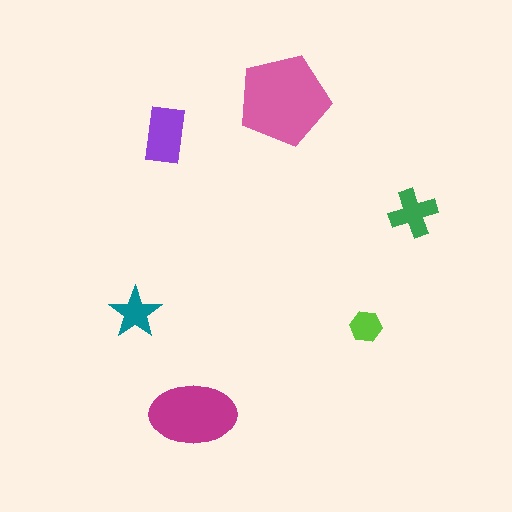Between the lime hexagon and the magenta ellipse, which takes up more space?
The magenta ellipse.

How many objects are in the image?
There are 6 objects in the image.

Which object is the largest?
The pink pentagon.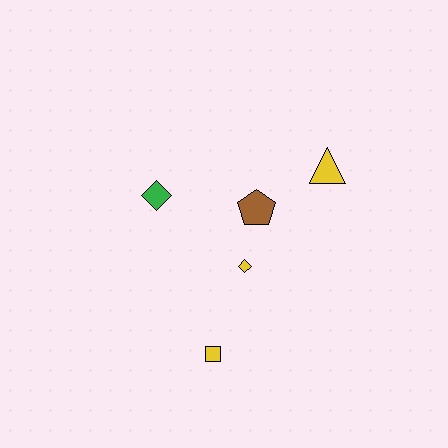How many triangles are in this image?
There is 1 triangle.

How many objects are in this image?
There are 5 objects.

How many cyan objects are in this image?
There are no cyan objects.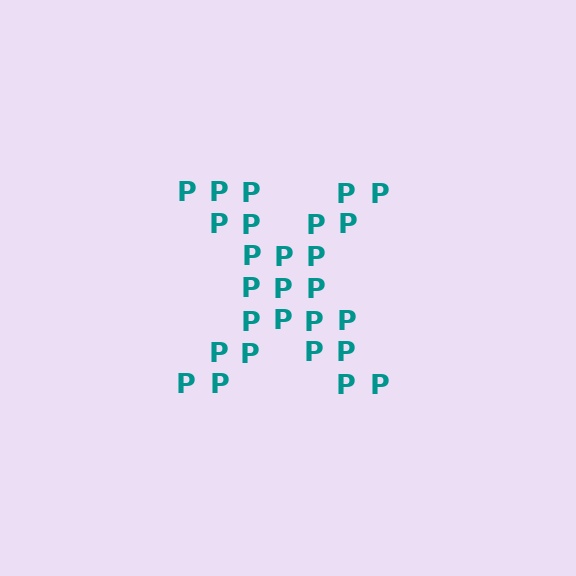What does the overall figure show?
The overall figure shows the letter X.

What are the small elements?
The small elements are letter P's.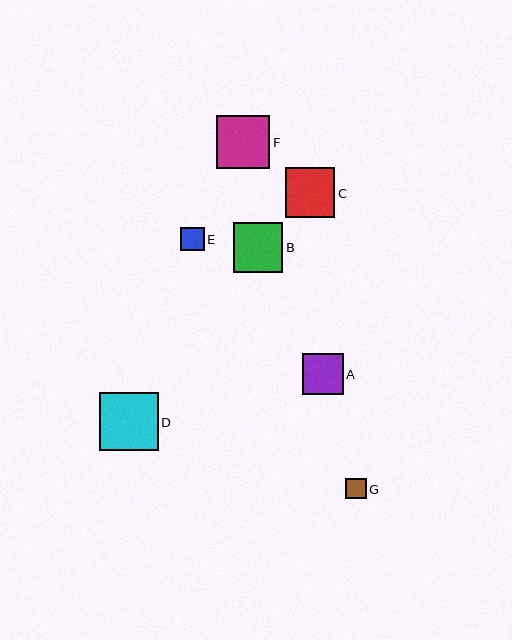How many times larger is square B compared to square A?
Square B is approximately 1.2 times the size of square A.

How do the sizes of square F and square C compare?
Square F and square C are approximately the same size.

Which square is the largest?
Square D is the largest with a size of approximately 59 pixels.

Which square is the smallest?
Square G is the smallest with a size of approximately 21 pixels.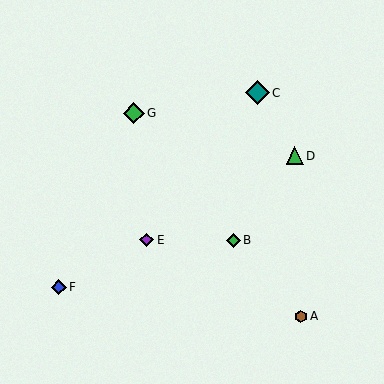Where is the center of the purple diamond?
The center of the purple diamond is at (147, 240).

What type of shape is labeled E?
Shape E is a purple diamond.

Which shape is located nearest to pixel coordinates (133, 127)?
The green diamond (labeled G) at (134, 113) is nearest to that location.